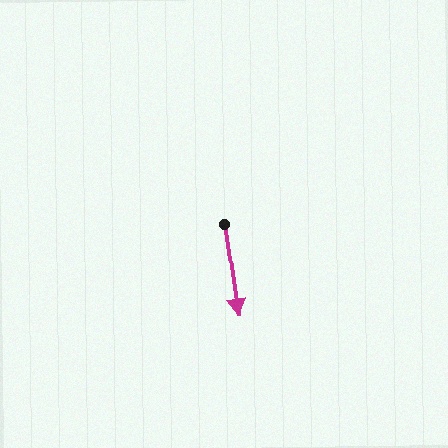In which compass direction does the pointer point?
South.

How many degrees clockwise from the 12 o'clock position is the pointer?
Approximately 172 degrees.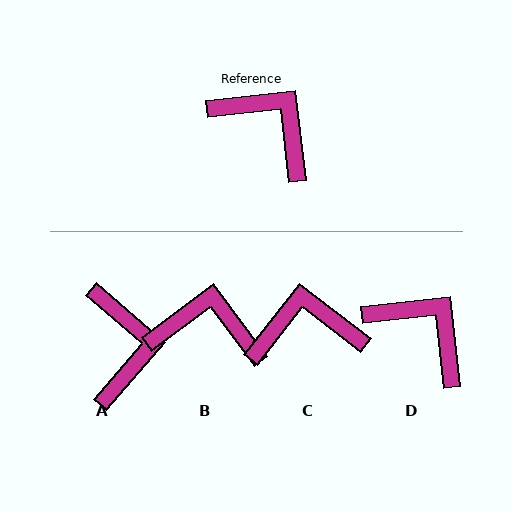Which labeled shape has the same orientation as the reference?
D.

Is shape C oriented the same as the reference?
No, it is off by about 46 degrees.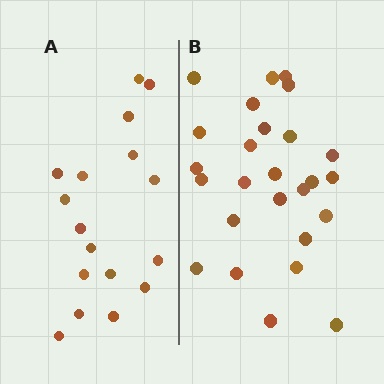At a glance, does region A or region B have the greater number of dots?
Region B (the right region) has more dots.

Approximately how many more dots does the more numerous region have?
Region B has roughly 8 or so more dots than region A.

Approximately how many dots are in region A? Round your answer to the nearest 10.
About 20 dots. (The exact count is 17, which rounds to 20.)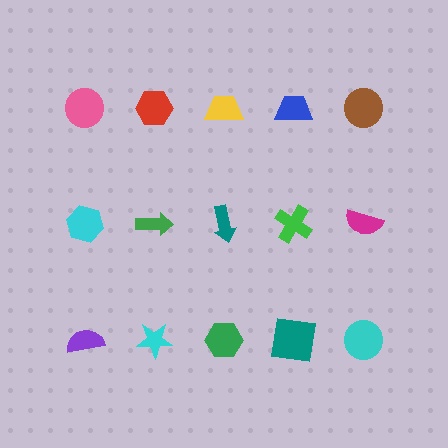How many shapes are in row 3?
5 shapes.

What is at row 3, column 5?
A cyan circle.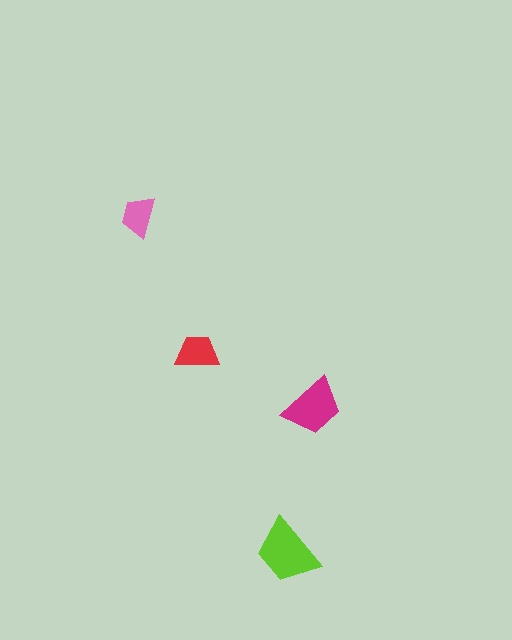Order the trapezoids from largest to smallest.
the lime one, the magenta one, the red one, the pink one.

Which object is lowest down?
The lime trapezoid is bottommost.